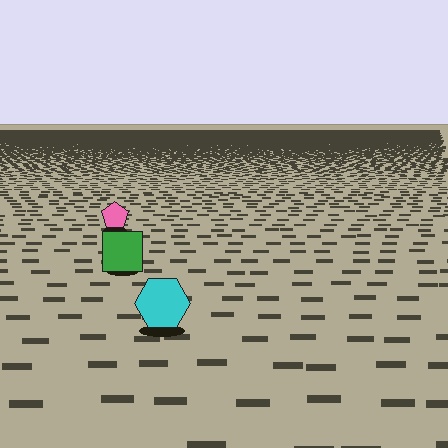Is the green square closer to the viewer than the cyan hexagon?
No. The cyan hexagon is closer — you can tell from the texture gradient: the ground texture is coarser near it.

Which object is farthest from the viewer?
The pink pentagon is farthest from the viewer. It appears smaller and the ground texture around it is denser.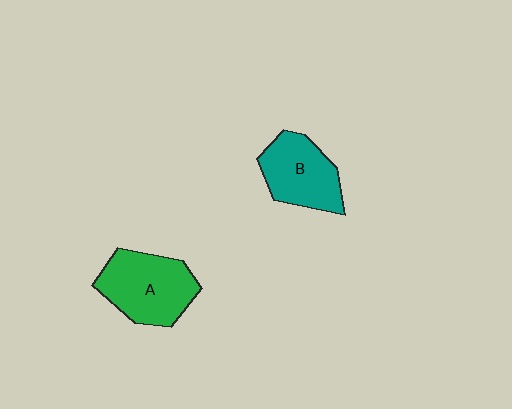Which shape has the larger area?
Shape A (green).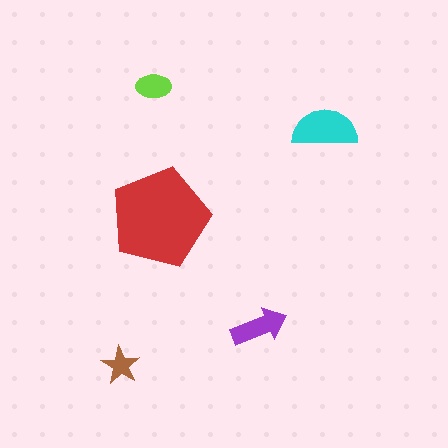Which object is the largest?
The red pentagon.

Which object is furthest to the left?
The brown star is leftmost.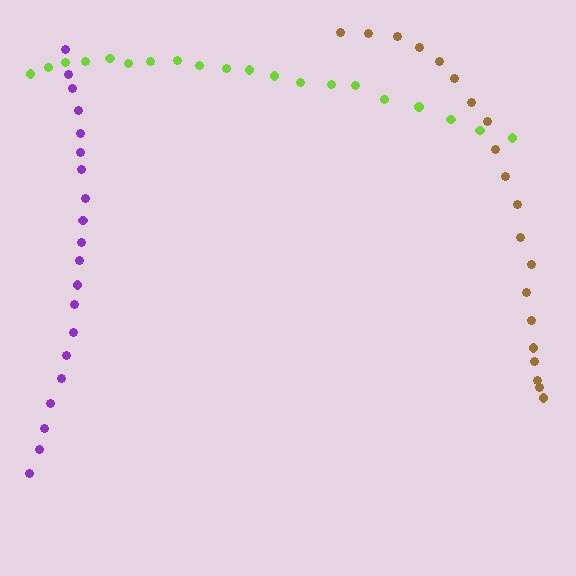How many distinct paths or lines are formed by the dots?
There are 3 distinct paths.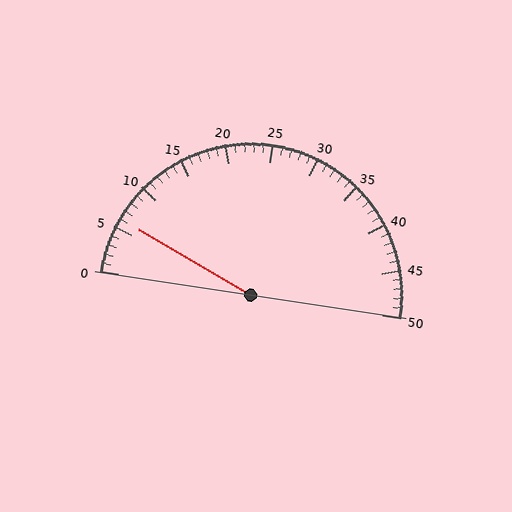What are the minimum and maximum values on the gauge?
The gauge ranges from 0 to 50.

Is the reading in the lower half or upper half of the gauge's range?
The reading is in the lower half of the range (0 to 50).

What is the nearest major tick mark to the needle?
The nearest major tick mark is 5.